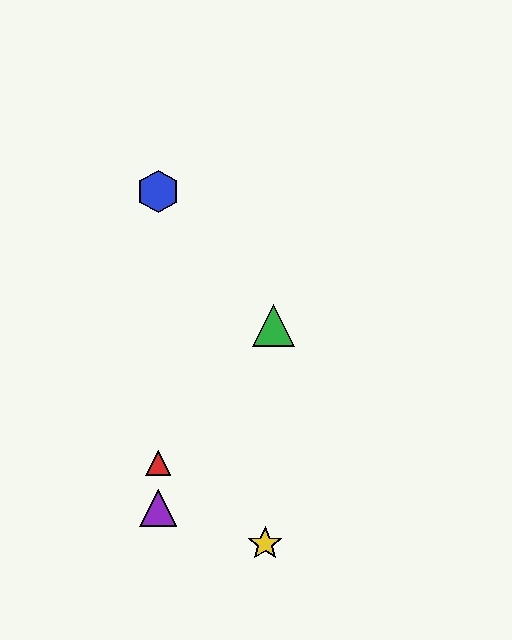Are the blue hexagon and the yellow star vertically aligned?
No, the blue hexagon is at x≈158 and the yellow star is at x≈265.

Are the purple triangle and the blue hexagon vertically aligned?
Yes, both are at x≈158.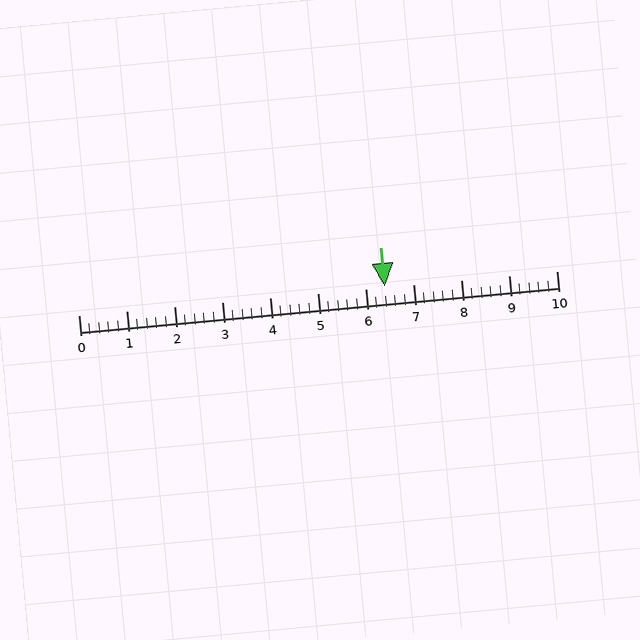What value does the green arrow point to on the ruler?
The green arrow points to approximately 6.4.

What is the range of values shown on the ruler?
The ruler shows values from 0 to 10.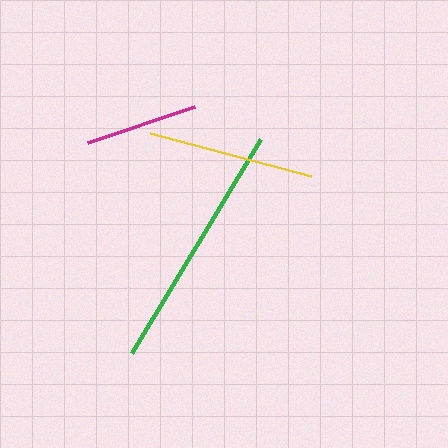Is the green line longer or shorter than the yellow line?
The green line is longer than the yellow line.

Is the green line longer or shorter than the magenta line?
The green line is longer than the magenta line.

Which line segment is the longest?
The green line is the longest at approximately 250 pixels.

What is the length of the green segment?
The green segment is approximately 250 pixels long.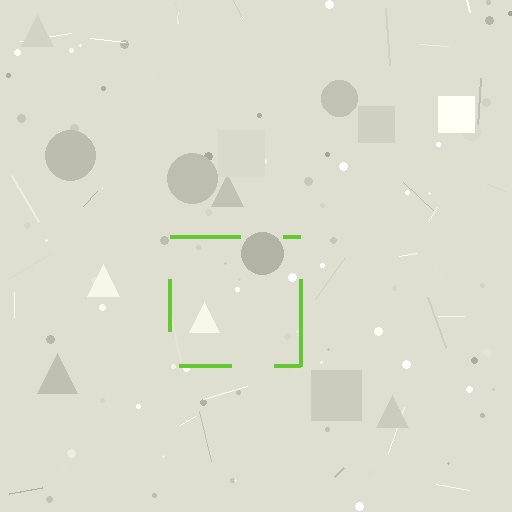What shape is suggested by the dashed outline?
The dashed outline suggests a square.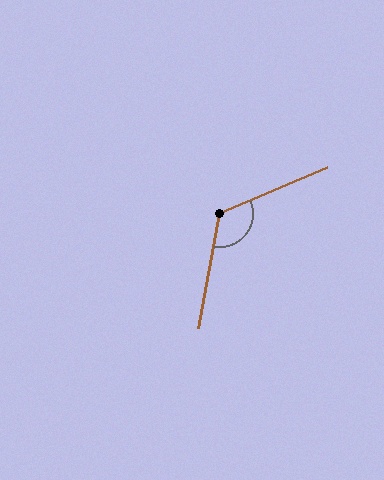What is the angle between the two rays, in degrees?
Approximately 124 degrees.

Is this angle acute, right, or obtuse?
It is obtuse.